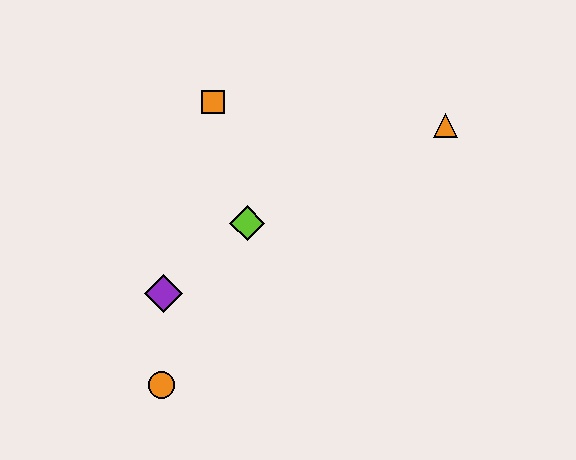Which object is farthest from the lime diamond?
The orange triangle is farthest from the lime diamond.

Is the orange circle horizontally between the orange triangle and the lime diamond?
No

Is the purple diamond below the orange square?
Yes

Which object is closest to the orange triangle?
The lime diamond is closest to the orange triangle.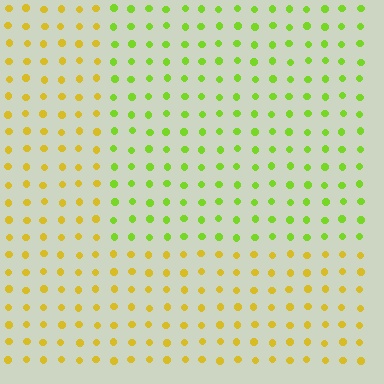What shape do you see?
I see a rectangle.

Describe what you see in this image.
The image is filled with small yellow elements in a uniform arrangement. A rectangle-shaped region is visible where the elements are tinted to a slightly different hue, forming a subtle color boundary.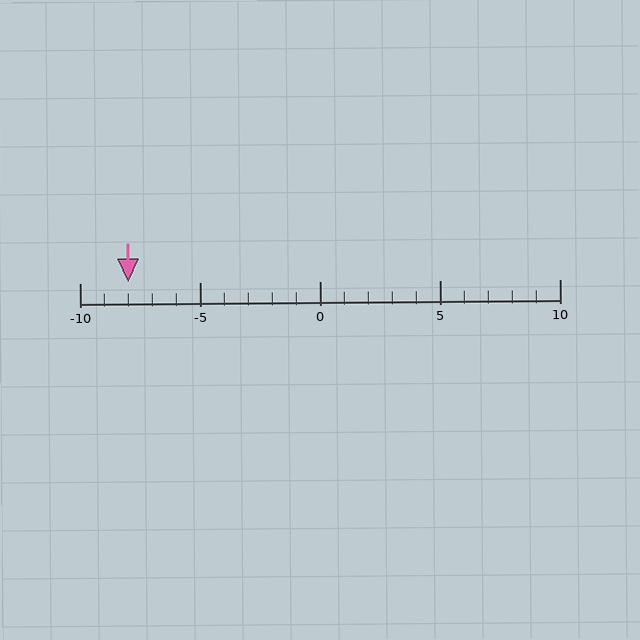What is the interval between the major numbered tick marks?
The major tick marks are spaced 5 units apart.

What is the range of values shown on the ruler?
The ruler shows values from -10 to 10.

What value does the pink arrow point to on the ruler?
The pink arrow points to approximately -8.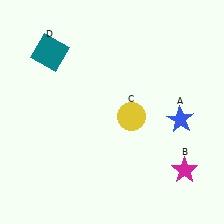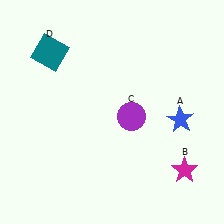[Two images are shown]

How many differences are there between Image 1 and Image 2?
There is 1 difference between the two images.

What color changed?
The circle (C) changed from yellow in Image 1 to purple in Image 2.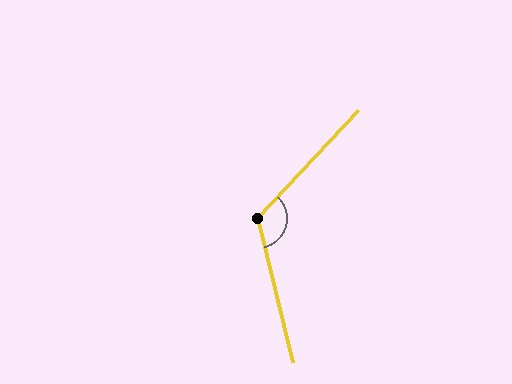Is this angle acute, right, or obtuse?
It is obtuse.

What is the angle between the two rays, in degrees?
Approximately 123 degrees.